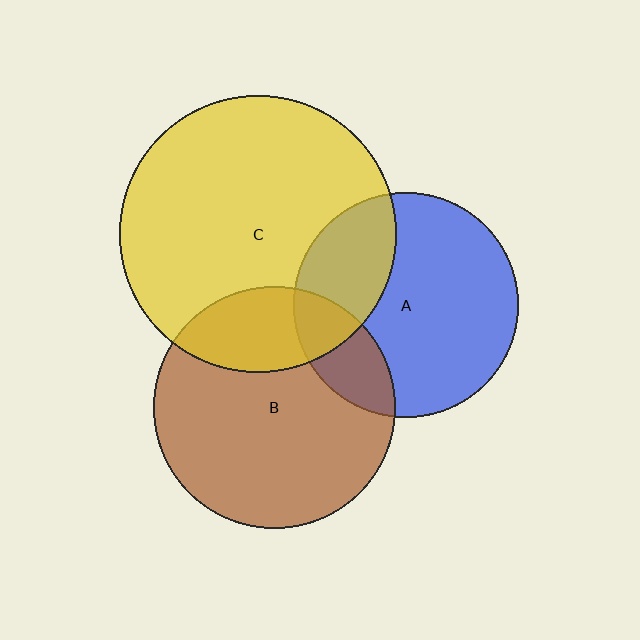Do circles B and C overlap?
Yes.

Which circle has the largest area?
Circle C (yellow).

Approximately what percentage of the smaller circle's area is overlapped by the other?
Approximately 25%.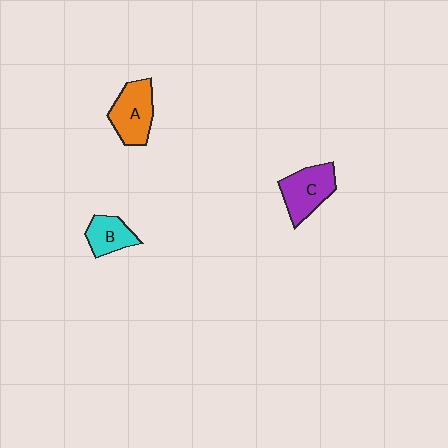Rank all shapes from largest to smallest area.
From largest to smallest: C (purple), A (orange), B (cyan).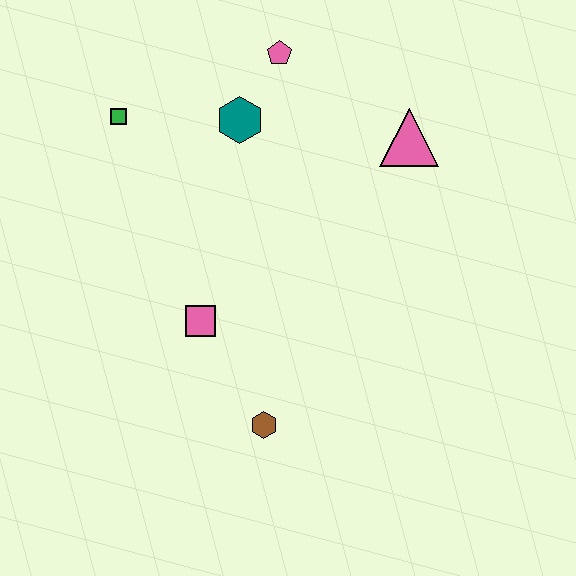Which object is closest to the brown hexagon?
The pink square is closest to the brown hexagon.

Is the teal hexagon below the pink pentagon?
Yes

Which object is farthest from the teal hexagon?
The brown hexagon is farthest from the teal hexagon.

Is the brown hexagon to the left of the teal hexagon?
No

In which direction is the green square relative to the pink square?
The green square is above the pink square.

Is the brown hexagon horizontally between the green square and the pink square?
No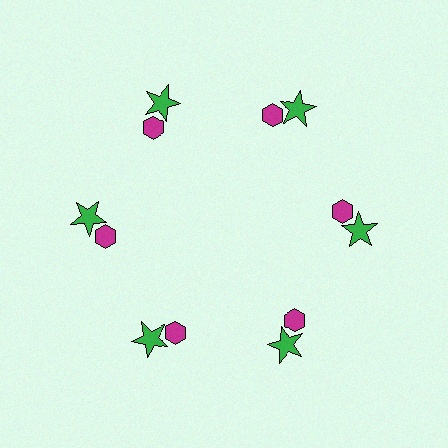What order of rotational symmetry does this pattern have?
This pattern has 6-fold rotational symmetry.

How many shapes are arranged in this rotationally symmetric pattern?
There are 12 shapes, arranged in 6 groups of 2.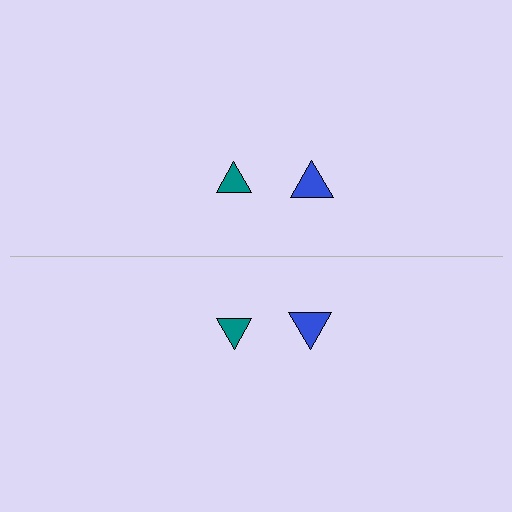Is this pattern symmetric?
Yes, this pattern has bilateral (reflection) symmetry.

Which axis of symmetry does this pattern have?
The pattern has a horizontal axis of symmetry running through the center of the image.